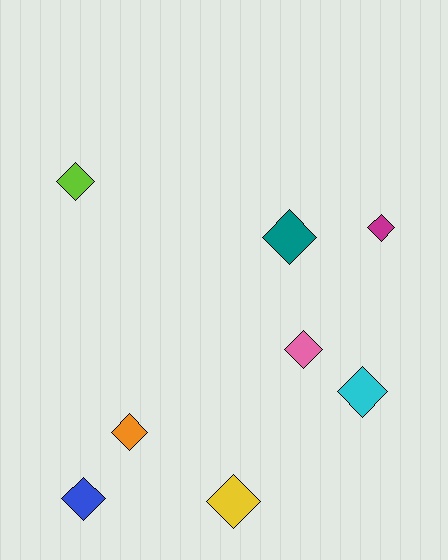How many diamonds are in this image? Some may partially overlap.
There are 8 diamonds.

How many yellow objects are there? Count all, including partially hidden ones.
There is 1 yellow object.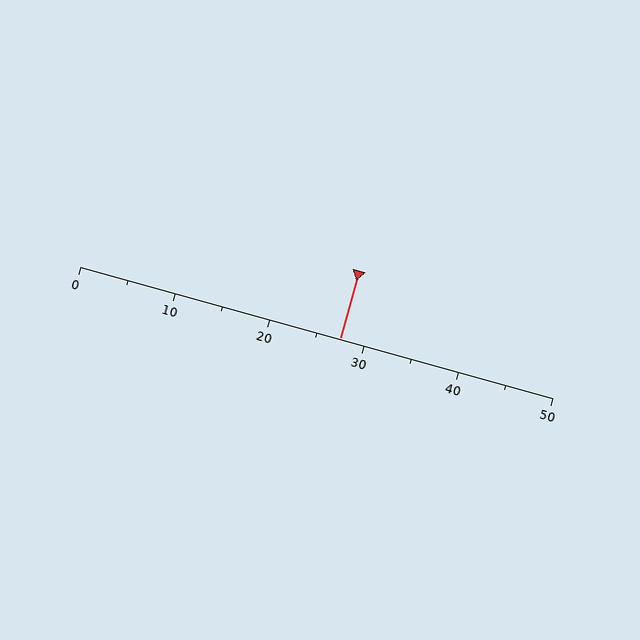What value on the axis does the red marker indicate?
The marker indicates approximately 27.5.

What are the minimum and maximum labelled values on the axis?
The axis runs from 0 to 50.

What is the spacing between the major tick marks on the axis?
The major ticks are spaced 10 apart.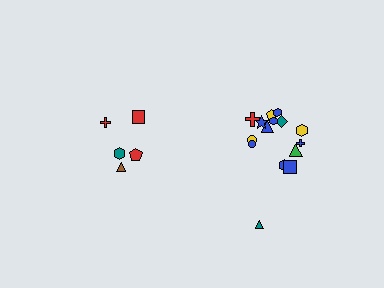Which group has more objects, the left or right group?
The right group.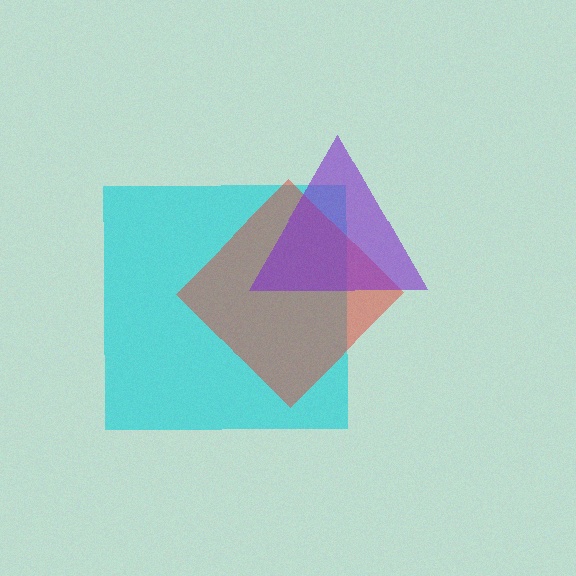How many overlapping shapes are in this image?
There are 3 overlapping shapes in the image.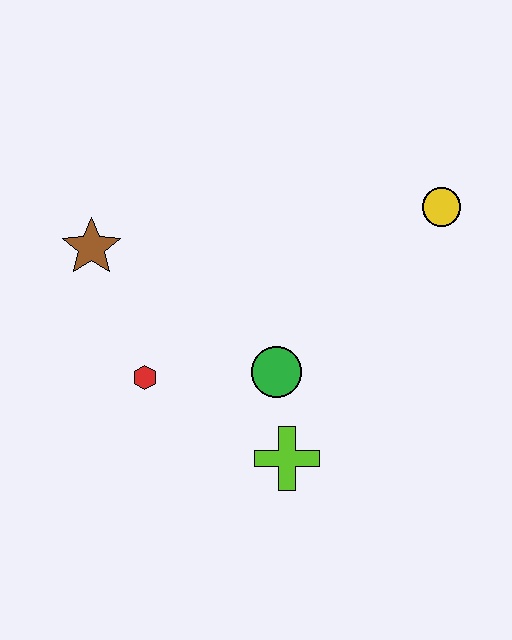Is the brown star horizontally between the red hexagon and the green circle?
No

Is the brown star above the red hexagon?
Yes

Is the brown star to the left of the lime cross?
Yes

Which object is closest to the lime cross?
The green circle is closest to the lime cross.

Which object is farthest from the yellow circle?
The brown star is farthest from the yellow circle.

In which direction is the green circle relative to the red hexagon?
The green circle is to the right of the red hexagon.